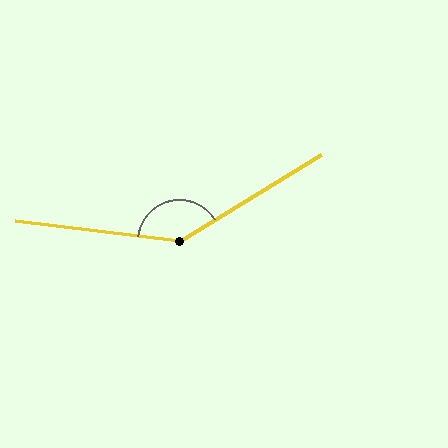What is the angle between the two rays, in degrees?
Approximately 142 degrees.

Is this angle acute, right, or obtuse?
It is obtuse.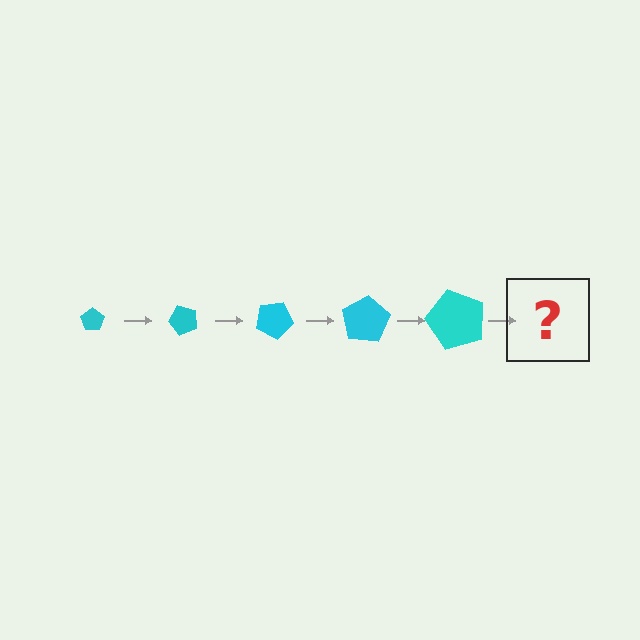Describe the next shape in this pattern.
It should be a pentagon, larger than the previous one and rotated 250 degrees from the start.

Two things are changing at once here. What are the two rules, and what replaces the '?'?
The two rules are that the pentagon grows larger each step and it rotates 50 degrees each step. The '?' should be a pentagon, larger than the previous one and rotated 250 degrees from the start.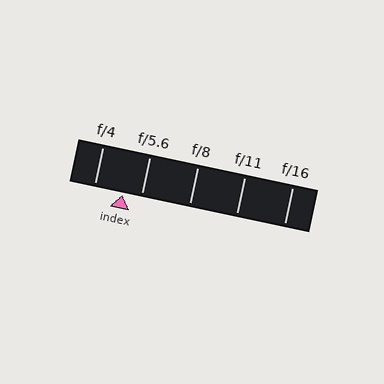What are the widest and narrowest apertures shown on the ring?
The widest aperture shown is f/4 and the narrowest is f/16.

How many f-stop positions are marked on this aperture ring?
There are 5 f-stop positions marked.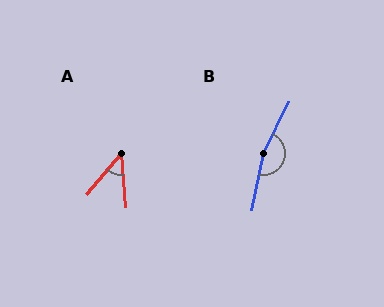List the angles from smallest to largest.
A (45°), B (165°).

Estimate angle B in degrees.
Approximately 165 degrees.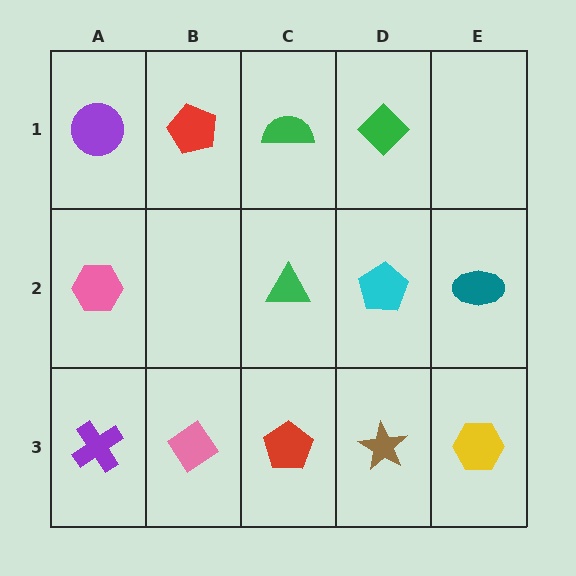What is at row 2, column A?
A pink hexagon.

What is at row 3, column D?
A brown star.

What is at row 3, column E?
A yellow hexagon.